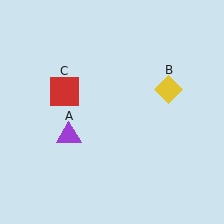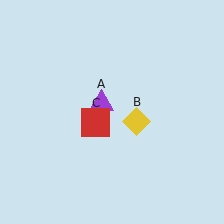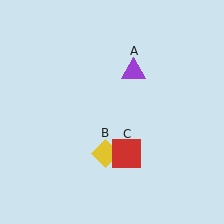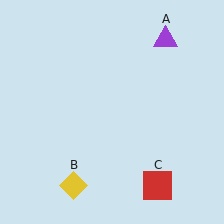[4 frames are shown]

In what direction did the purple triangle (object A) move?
The purple triangle (object A) moved up and to the right.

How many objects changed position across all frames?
3 objects changed position: purple triangle (object A), yellow diamond (object B), red square (object C).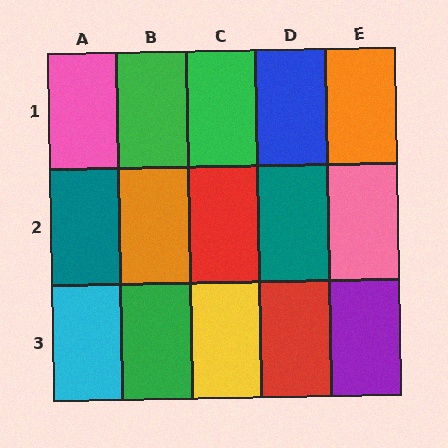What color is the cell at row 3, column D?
Red.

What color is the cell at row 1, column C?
Green.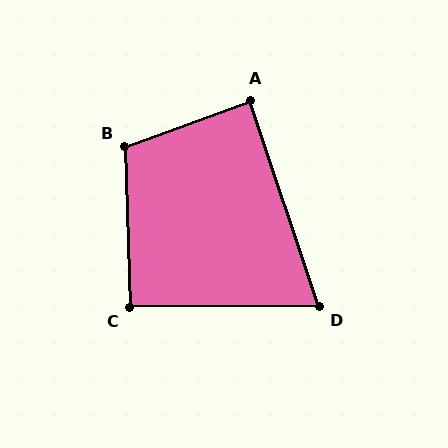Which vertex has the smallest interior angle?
D, at approximately 72 degrees.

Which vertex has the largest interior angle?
B, at approximately 108 degrees.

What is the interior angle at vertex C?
Approximately 92 degrees (approximately right).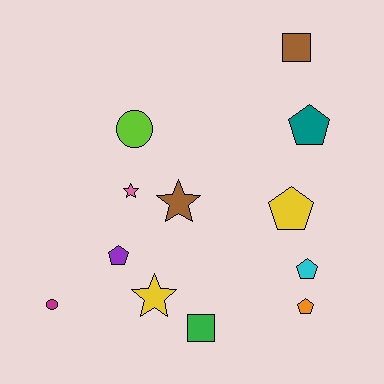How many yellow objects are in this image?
There are 2 yellow objects.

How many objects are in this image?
There are 12 objects.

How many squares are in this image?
There are 2 squares.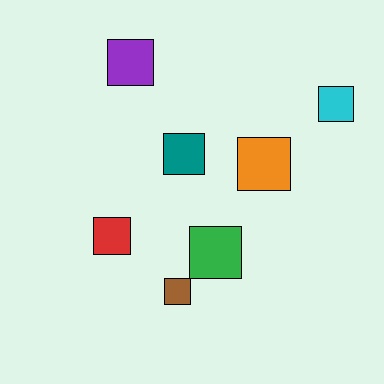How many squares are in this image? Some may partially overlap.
There are 7 squares.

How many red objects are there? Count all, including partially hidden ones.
There is 1 red object.